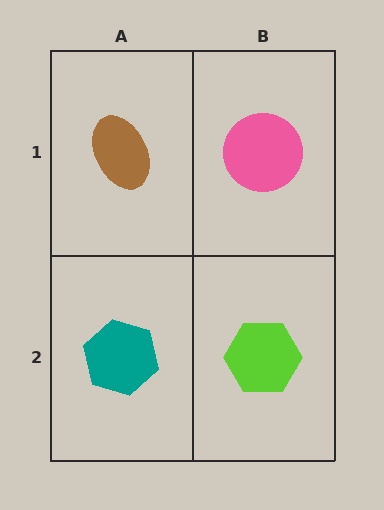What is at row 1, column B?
A pink circle.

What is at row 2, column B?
A lime hexagon.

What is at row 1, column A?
A brown ellipse.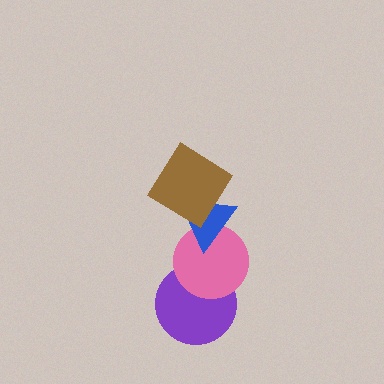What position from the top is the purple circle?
The purple circle is 4th from the top.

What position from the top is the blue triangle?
The blue triangle is 2nd from the top.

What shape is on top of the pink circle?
The blue triangle is on top of the pink circle.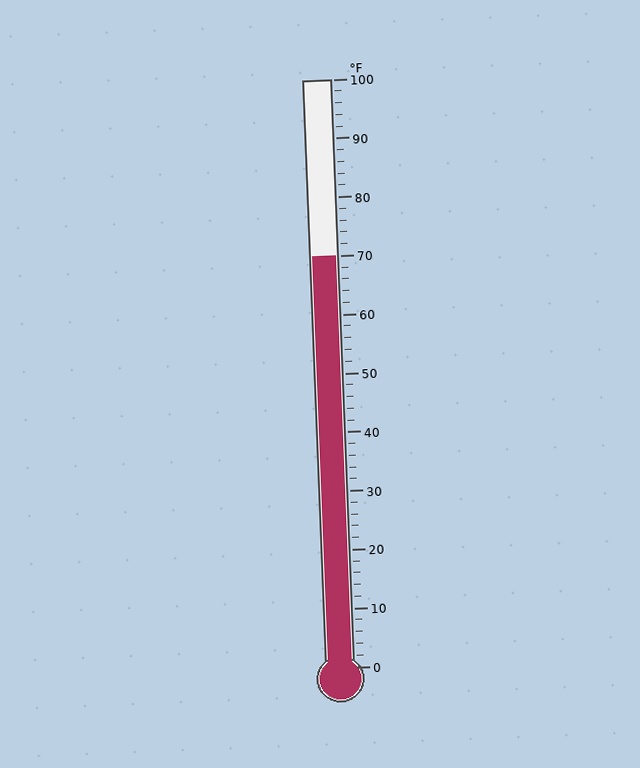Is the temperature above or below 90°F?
The temperature is below 90°F.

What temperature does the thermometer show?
The thermometer shows approximately 70°F.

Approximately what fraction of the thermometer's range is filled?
The thermometer is filled to approximately 70% of its range.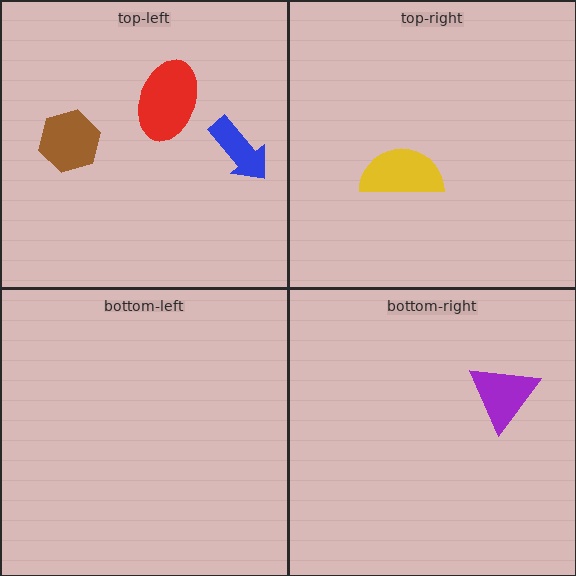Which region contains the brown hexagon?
The top-left region.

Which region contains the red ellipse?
The top-left region.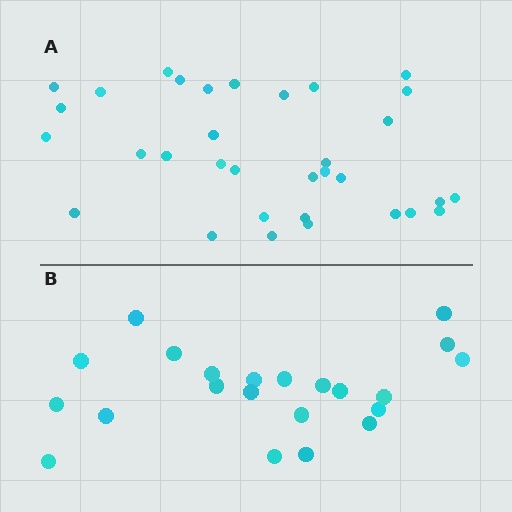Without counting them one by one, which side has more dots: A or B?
Region A (the top region) has more dots.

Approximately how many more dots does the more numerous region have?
Region A has roughly 12 or so more dots than region B.